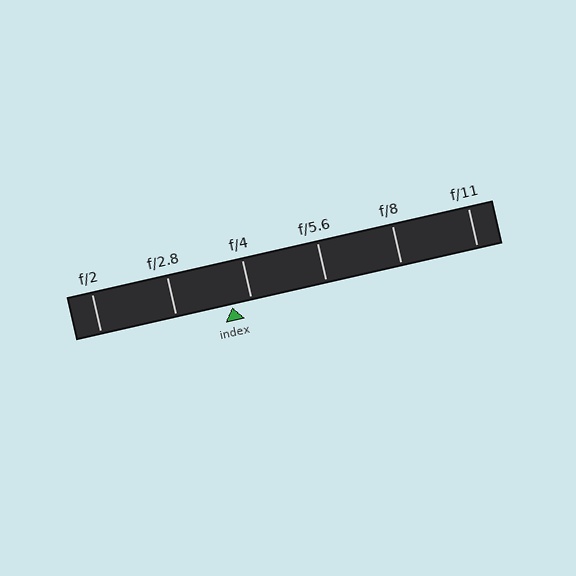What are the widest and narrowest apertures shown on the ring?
The widest aperture shown is f/2 and the narrowest is f/11.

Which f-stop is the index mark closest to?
The index mark is closest to f/4.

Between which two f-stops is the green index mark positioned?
The index mark is between f/2.8 and f/4.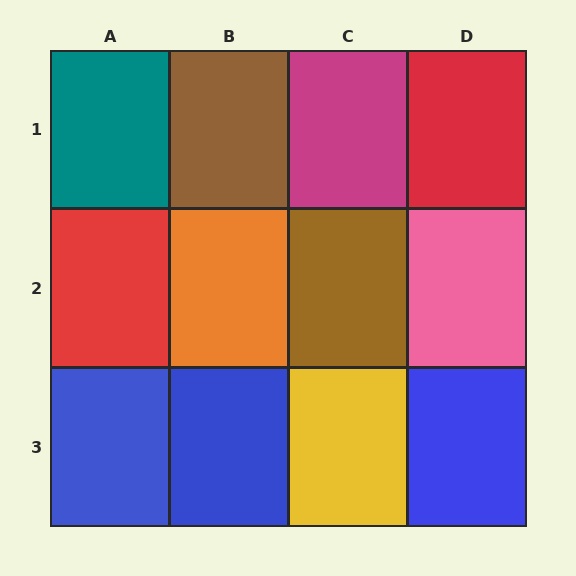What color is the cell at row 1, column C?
Magenta.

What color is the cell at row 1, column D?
Red.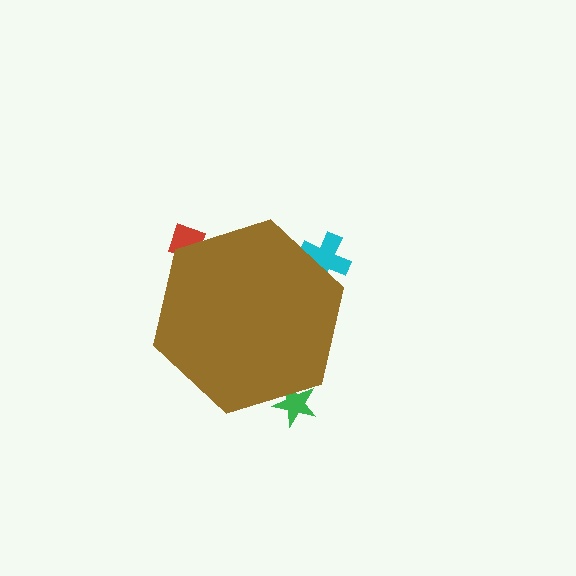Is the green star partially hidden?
Yes, the green star is partially hidden behind the brown hexagon.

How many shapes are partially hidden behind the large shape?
3 shapes are partially hidden.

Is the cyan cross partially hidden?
Yes, the cyan cross is partially hidden behind the brown hexagon.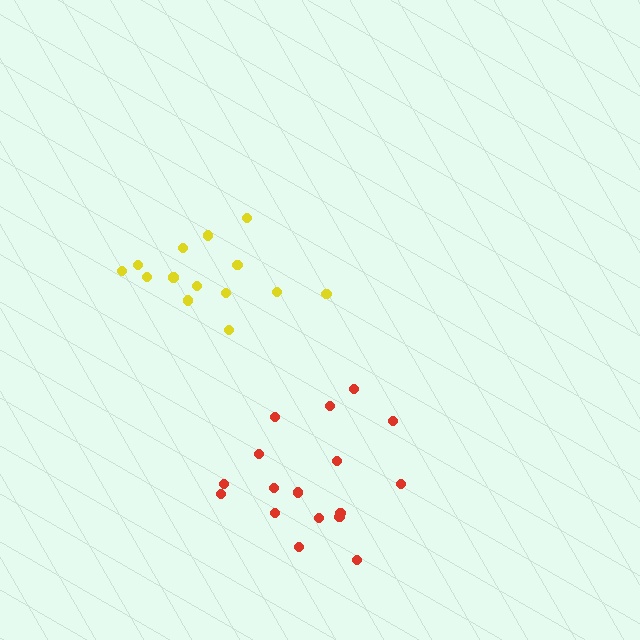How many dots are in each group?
Group 1: 17 dots, Group 2: 14 dots (31 total).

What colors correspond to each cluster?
The clusters are colored: red, yellow.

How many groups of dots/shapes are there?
There are 2 groups.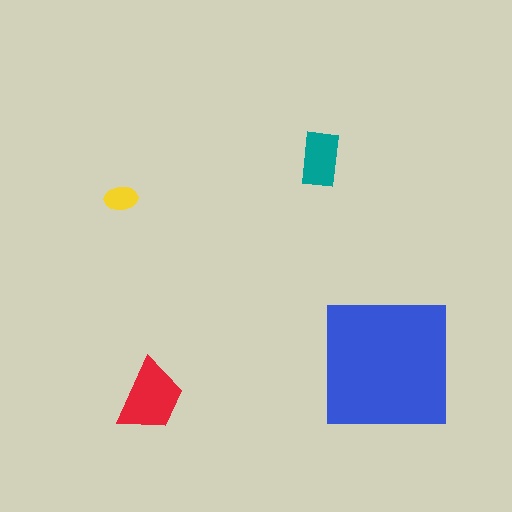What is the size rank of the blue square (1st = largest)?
1st.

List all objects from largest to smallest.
The blue square, the red trapezoid, the teal rectangle, the yellow ellipse.